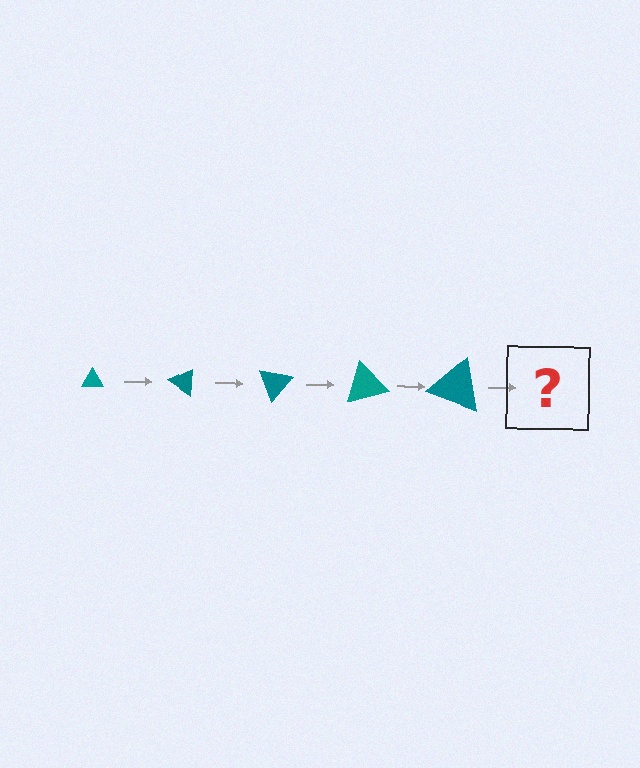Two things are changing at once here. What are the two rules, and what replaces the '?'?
The two rules are that the triangle grows larger each step and it rotates 35 degrees each step. The '?' should be a triangle, larger than the previous one and rotated 175 degrees from the start.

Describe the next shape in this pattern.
It should be a triangle, larger than the previous one and rotated 175 degrees from the start.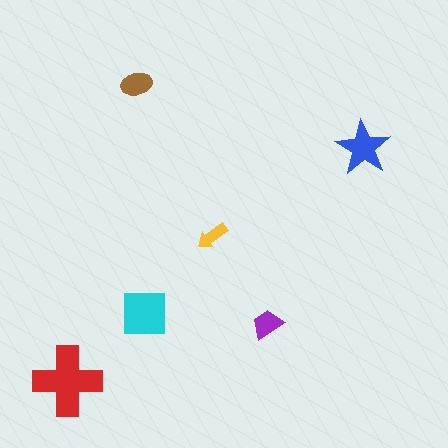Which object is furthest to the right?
The blue star is rightmost.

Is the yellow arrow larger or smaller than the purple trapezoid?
Smaller.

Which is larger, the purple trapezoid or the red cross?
The red cross.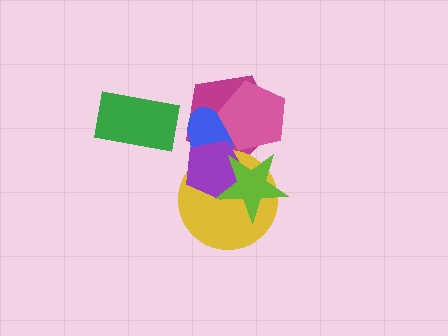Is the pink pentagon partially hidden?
No, no other shape covers it.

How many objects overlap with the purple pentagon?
4 objects overlap with the purple pentagon.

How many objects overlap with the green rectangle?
0 objects overlap with the green rectangle.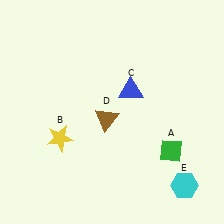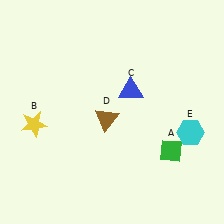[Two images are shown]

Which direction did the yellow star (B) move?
The yellow star (B) moved left.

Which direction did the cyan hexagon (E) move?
The cyan hexagon (E) moved up.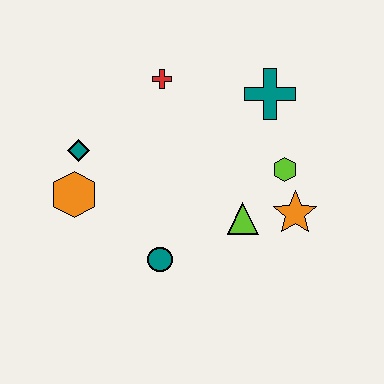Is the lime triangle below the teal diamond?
Yes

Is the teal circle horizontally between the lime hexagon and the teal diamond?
Yes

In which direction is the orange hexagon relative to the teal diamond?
The orange hexagon is below the teal diamond.